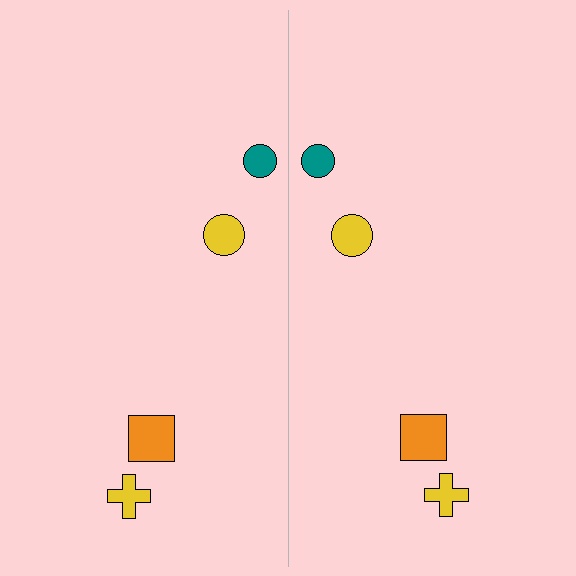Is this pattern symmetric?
Yes, this pattern has bilateral (reflection) symmetry.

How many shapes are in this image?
There are 8 shapes in this image.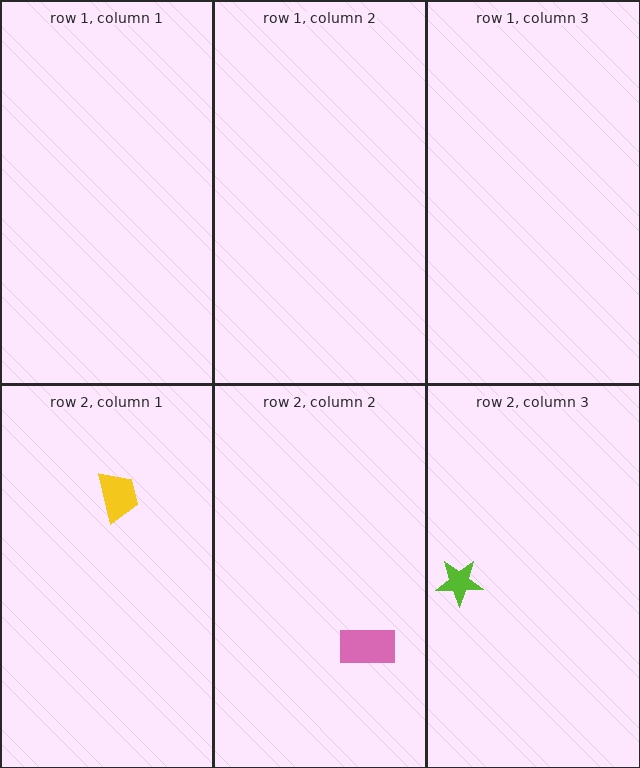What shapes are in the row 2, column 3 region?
The lime star.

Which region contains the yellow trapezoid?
The row 2, column 1 region.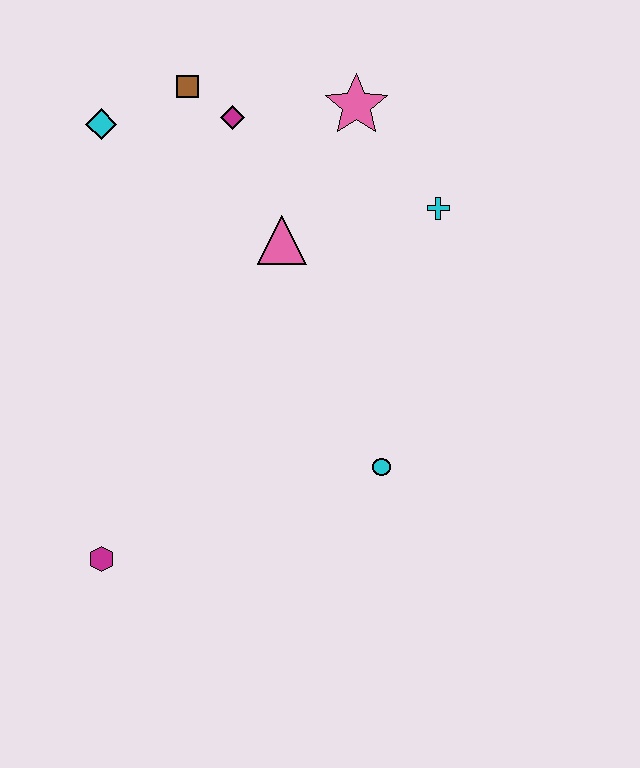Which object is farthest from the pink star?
The magenta hexagon is farthest from the pink star.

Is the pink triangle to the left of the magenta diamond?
No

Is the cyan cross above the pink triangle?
Yes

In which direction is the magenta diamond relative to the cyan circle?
The magenta diamond is above the cyan circle.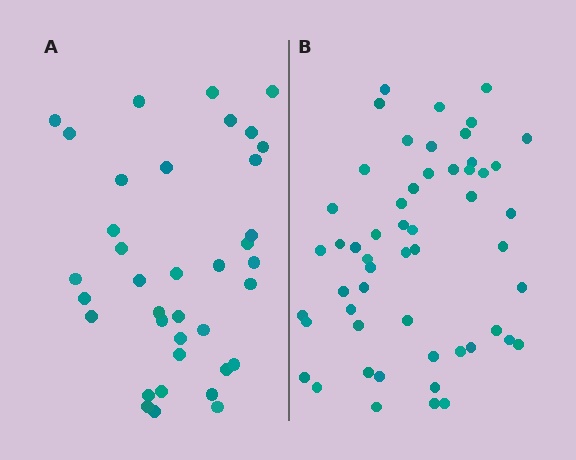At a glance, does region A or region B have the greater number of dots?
Region B (the right region) has more dots.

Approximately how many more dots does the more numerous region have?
Region B has approximately 15 more dots than region A.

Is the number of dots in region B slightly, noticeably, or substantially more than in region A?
Region B has substantially more. The ratio is roughly 1.5 to 1.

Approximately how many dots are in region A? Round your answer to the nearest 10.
About 40 dots. (The exact count is 37, which rounds to 40.)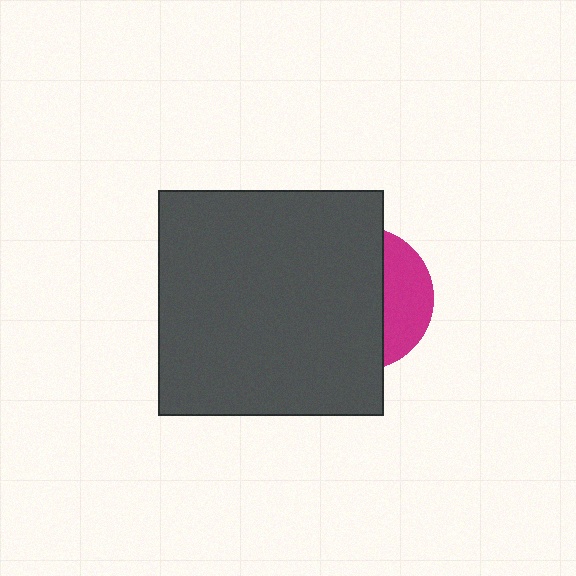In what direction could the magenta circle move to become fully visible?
The magenta circle could move right. That would shift it out from behind the dark gray square entirely.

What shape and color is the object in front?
The object in front is a dark gray square.